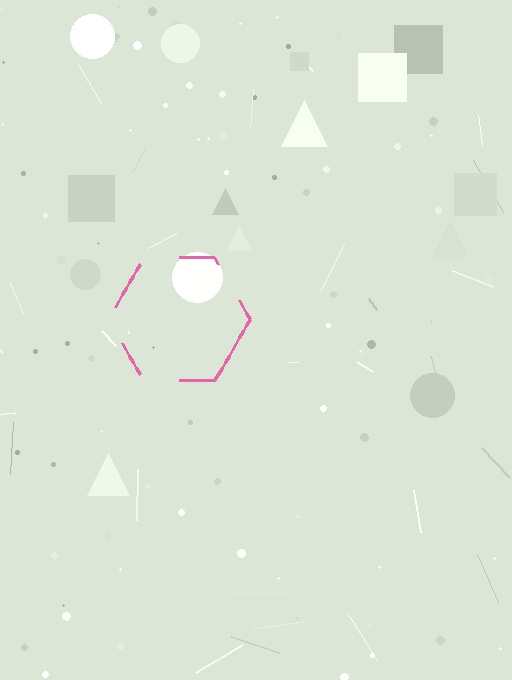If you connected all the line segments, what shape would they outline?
They would outline a hexagon.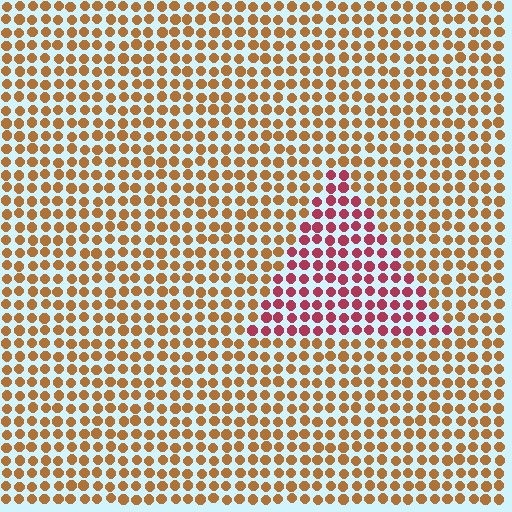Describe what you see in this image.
The image is filled with small brown elements in a uniform arrangement. A triangle-shaped region is visible where the elements are tinted to a slightly different hue, forming a subtle color boundary.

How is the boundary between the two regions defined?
The boundary is defined purely by a slight shift in hue (about 46 degrees). Spacing, size, and orientation are identical on both sides.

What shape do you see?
I see a triangle.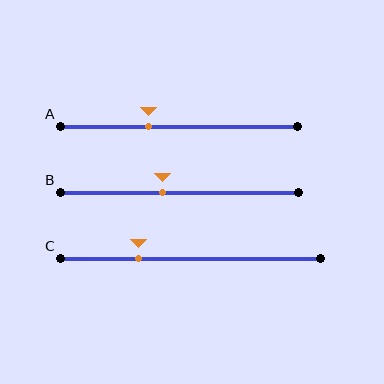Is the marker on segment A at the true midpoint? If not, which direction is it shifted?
No, the marker on segment A is shifted to the left by about 13% of the segment length.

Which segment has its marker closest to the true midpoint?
Segment B has its marker closest to the true midpoint.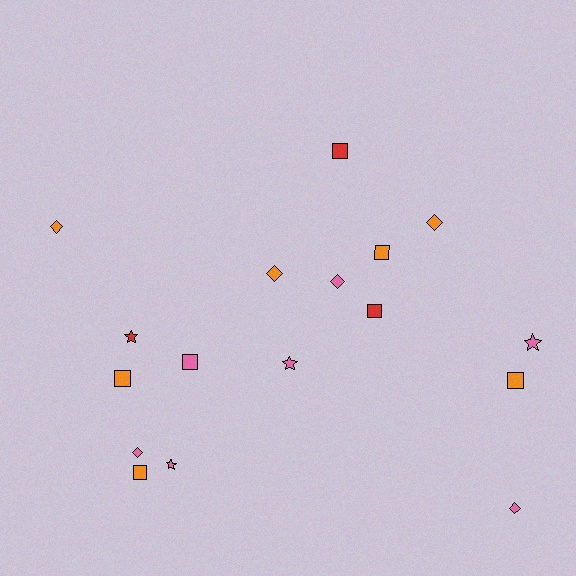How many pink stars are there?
There are 3 pink stars.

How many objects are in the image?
There are 17 objects.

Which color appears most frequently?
Orange, with 7 objects.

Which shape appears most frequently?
Square, with 7 objects.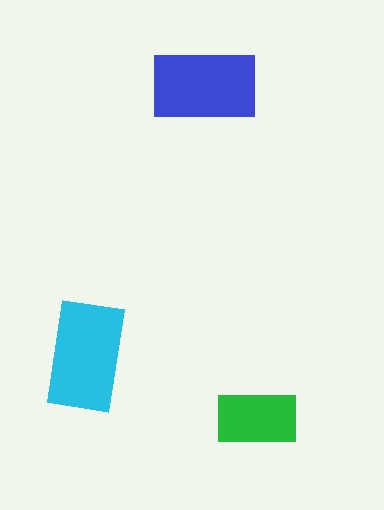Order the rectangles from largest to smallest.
the cyan one, the blue one, the green one.